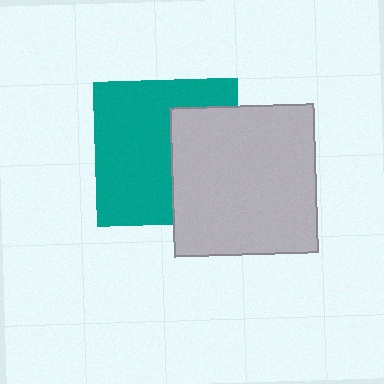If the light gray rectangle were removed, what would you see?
You would see the complete teal square.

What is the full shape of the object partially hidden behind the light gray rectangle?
The partially hidden object is a teal square.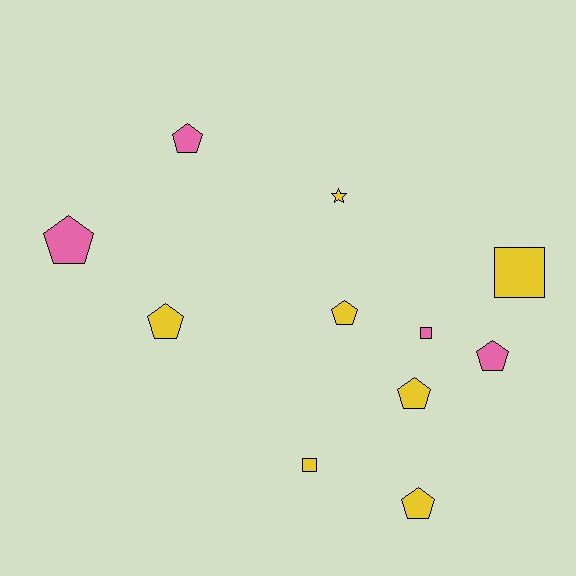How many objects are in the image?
There are 11 objects.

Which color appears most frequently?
Yellow, with 7 objects.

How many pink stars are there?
There are no pink stars.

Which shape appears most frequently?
Pentagon, with 7 objects.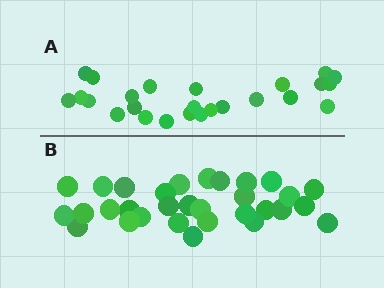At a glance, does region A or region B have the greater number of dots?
Region B (the bottom region) has more dots.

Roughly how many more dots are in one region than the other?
Region B has about 6 more dots than region A.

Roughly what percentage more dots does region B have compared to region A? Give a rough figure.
About 25% more.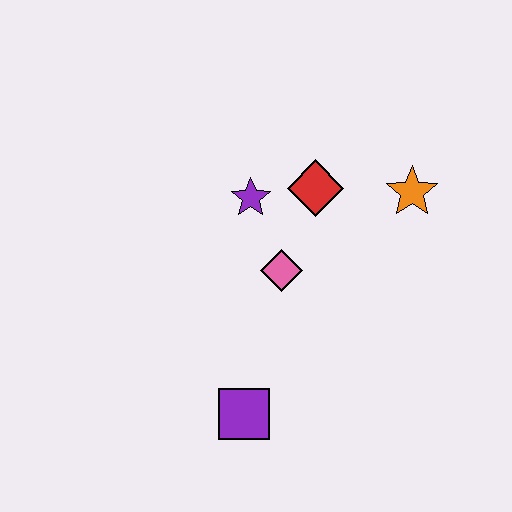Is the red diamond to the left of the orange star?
Yes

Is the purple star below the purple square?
No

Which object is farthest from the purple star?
The purple square is farthest from the purple star.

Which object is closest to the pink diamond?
The purple star is closest to the pink diamond.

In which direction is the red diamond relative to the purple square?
The red diamond is above the purple square.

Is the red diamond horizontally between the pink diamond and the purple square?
No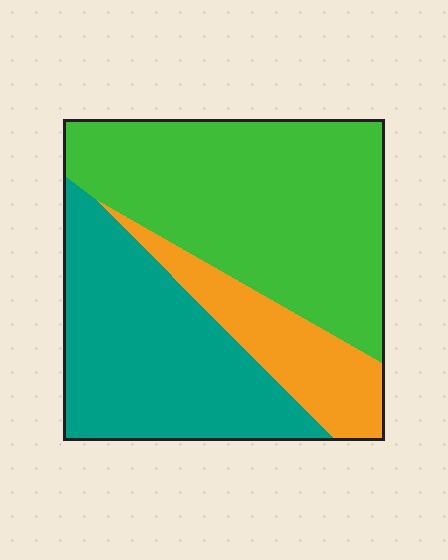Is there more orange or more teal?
Teal.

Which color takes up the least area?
Orange, at roughly 15%.